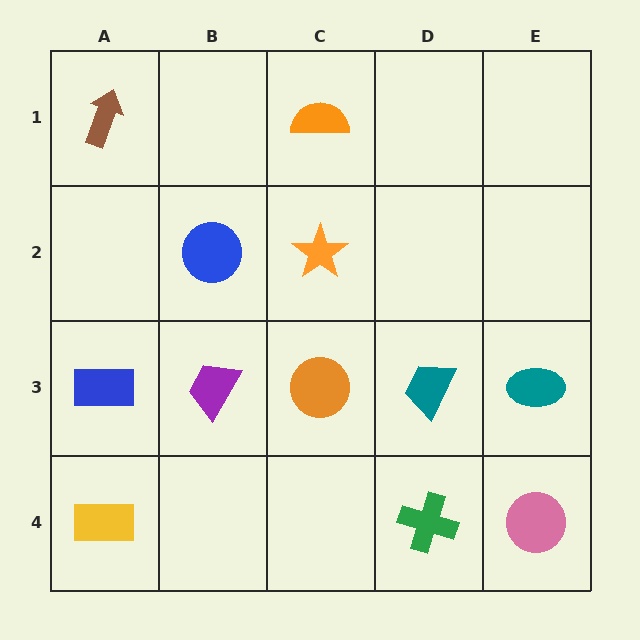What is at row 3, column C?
An orange circle.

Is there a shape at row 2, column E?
No, that cell is empty.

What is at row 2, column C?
An orange star.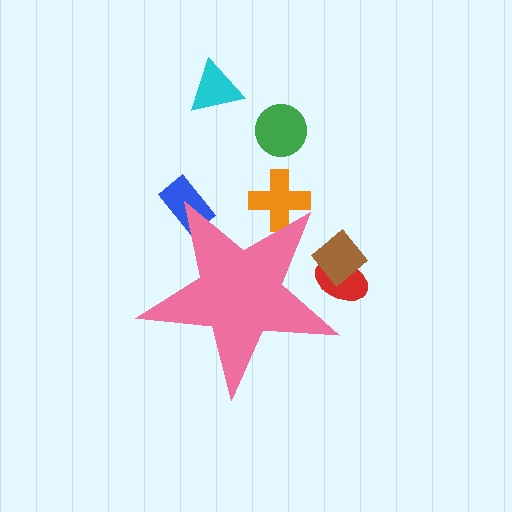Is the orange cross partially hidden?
Yes, the orange cross is partially hidden behind the pink star.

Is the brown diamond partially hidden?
Yes, the brown diamond is partially hidden behind the pink star.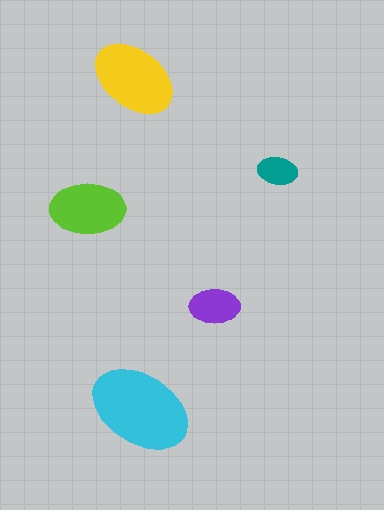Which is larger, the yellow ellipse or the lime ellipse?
The yellow one.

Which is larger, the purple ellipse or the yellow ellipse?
The yellow one.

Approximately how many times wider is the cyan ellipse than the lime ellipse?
About 1.5 times wider.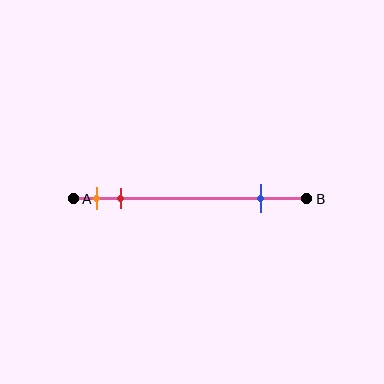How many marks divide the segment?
There are 3 marks dividing the segment.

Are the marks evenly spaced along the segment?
No, the marks are not evenly spaced.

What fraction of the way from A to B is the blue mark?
The blue mark is approximately 80% (0.8) of the way from A to B.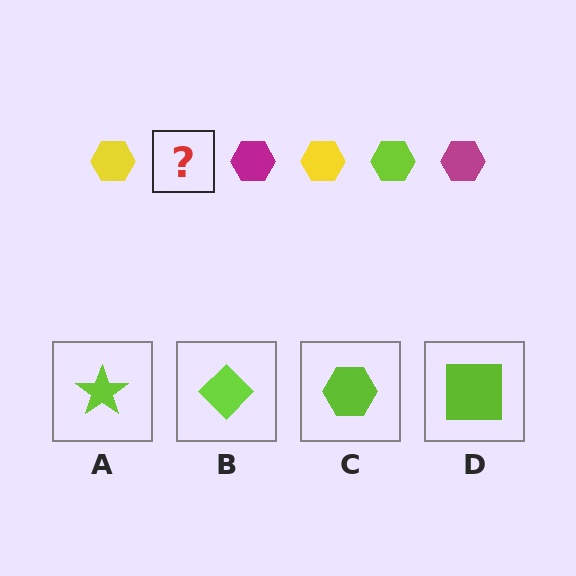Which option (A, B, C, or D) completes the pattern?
C.